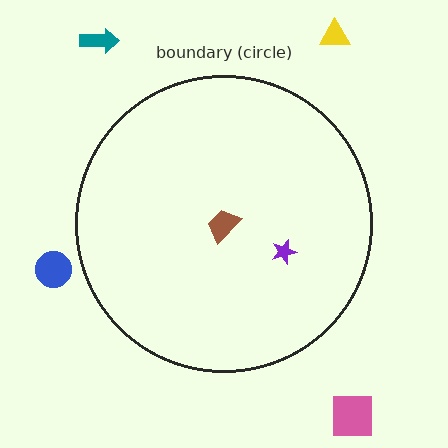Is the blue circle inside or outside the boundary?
Outside.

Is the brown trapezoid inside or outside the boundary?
Inside.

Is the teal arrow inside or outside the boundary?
Outside.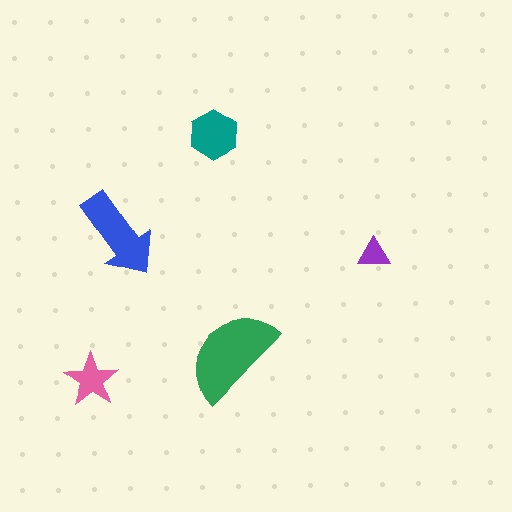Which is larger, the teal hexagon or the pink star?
The teal hexagon.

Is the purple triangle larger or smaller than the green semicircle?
Smaller.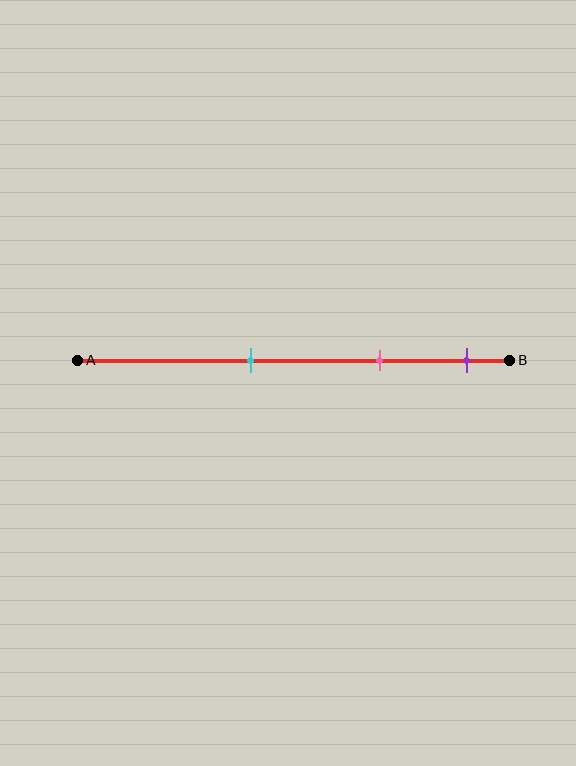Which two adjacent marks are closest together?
The pink and purple marks are the closest adjacent pair.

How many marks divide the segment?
There are 3 marks dividing the segment.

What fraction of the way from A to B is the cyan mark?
The cyan mark is approximately 40% (0.4) of the way from A to B.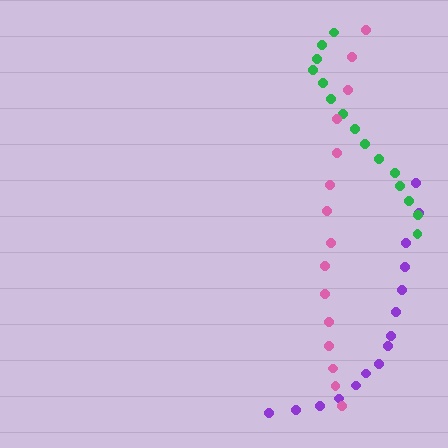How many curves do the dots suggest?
There are 3 distinct paths.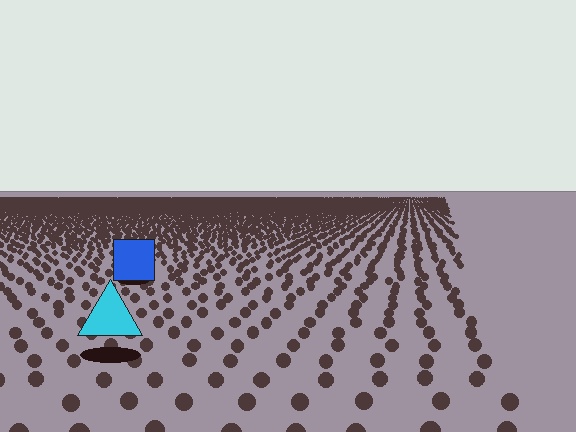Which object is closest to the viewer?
The cyan triangle is closest. The texture marks near it are larger and more spread out.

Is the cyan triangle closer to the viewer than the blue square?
Yes. The cyan triangle is closer — you can tell from the texture gradient: the ground texture is coarser near it.